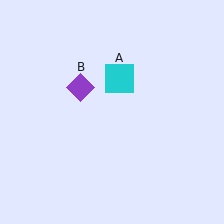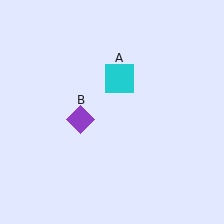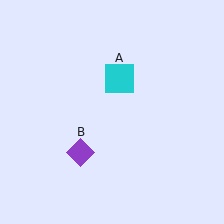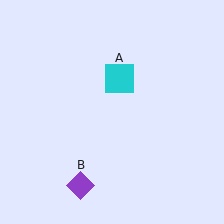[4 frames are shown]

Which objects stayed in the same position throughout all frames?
Cyan square (object A) remained stationary.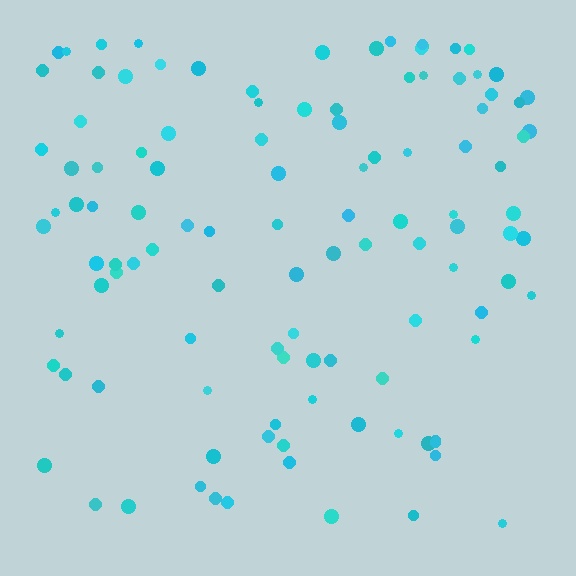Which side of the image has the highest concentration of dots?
The top.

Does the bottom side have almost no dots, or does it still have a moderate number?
Still a moderate number, just noticeably fewer than the top.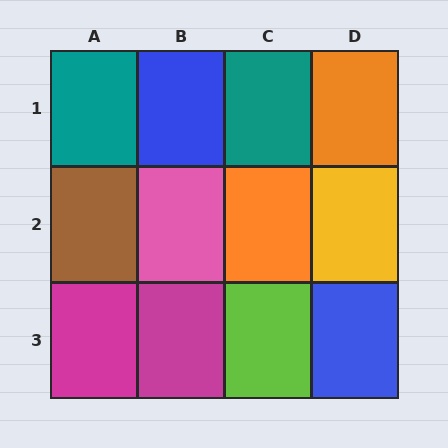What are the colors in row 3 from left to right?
Magenta, magenta, lime, blue.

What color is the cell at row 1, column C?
Teal.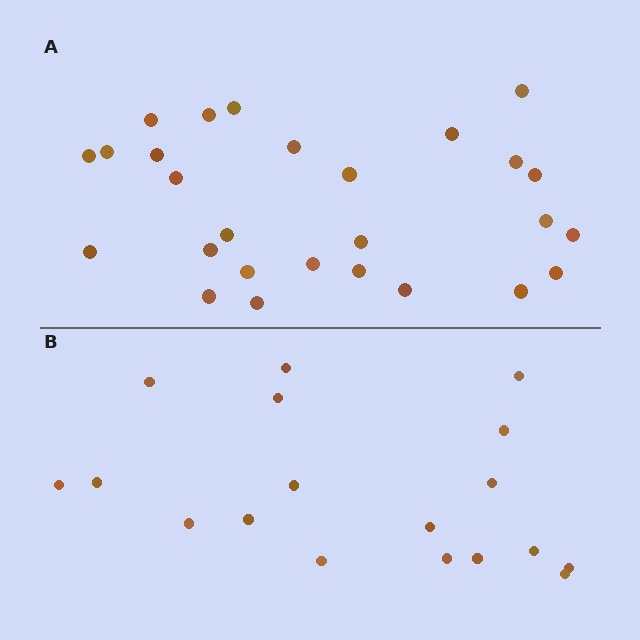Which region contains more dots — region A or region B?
Region A (the top region) has more dots.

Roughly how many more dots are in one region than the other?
Region A has roughly 8 or so more dots than region B.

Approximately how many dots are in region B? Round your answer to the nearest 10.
About 20 dots. (The exact count is 18, which rounds to 20.)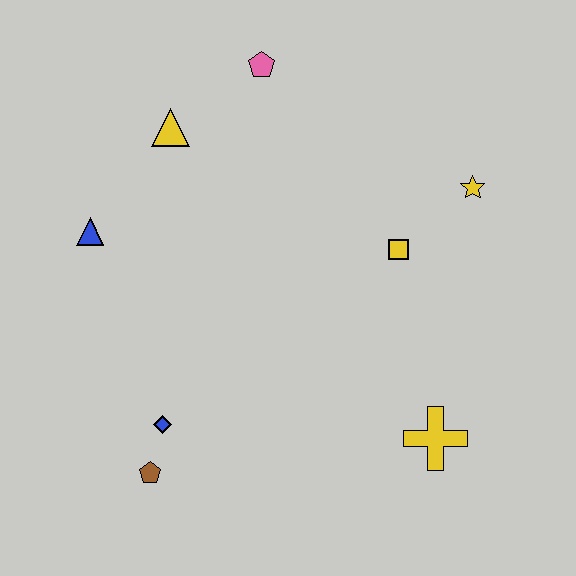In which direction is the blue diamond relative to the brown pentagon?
The blue diamond is above the brown pentagon.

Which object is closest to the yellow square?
The yellow star is closest to the yellow square.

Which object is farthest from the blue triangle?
The yellow cross is farthest from the blue triangle.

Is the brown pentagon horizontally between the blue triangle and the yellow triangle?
Yes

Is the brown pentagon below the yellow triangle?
Yes